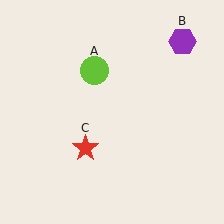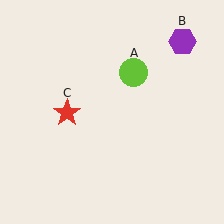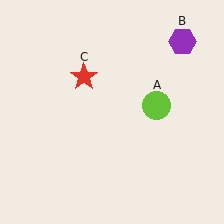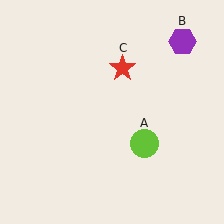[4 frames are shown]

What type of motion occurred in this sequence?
The lime circle (object A), red star (object C) rotated clockwise around the center of the scene.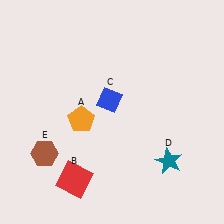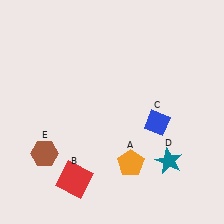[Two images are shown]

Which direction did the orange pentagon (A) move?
The orange pentagon (A) moved right.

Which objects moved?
The objects that moved are: the orange pentagon (A), the blue diamond (C).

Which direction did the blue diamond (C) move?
The blue diamond (C) moved right.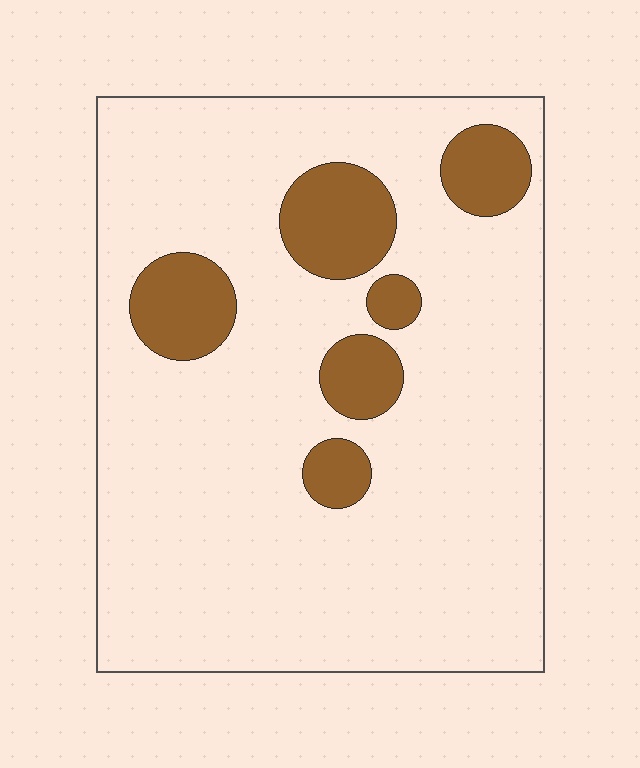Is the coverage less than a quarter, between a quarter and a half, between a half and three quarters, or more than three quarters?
Less than a quarter.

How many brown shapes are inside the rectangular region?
6.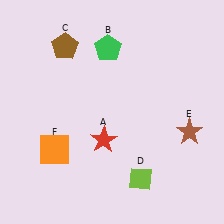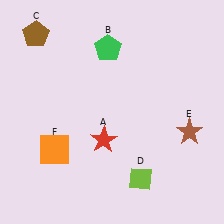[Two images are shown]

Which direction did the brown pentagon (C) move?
The brown pentagon (C) moved left.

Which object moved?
The brown pentagon (C) moved left.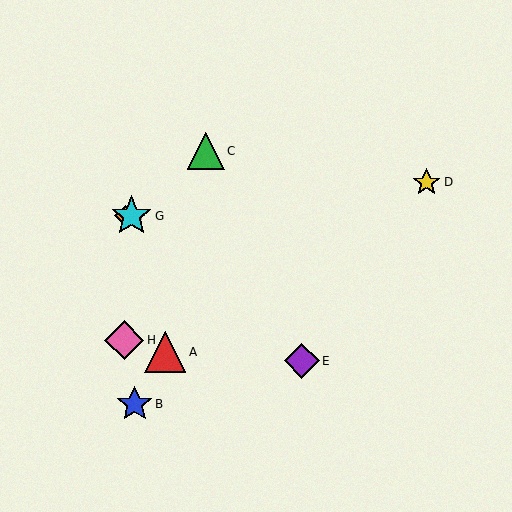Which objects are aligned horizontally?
Objects F, G are aligned horizontally.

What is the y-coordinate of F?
Object F is at y≈216.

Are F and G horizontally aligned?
Yes, both are at y≈216.